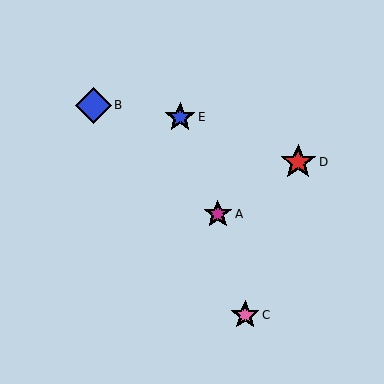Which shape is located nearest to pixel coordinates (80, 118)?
The blue diamond (labeled B) at (93, 105) is nearest to that location.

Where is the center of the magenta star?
The center of the magenta star is at (218, 214).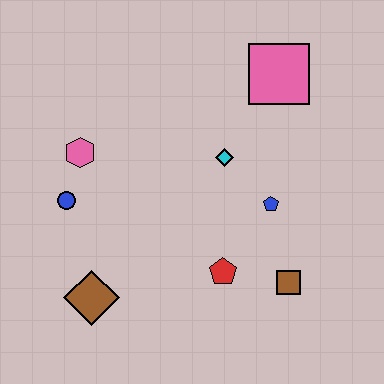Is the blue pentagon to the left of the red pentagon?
No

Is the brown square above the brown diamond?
Yes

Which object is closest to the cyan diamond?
The blue pentagon is closest to the cyan diamond.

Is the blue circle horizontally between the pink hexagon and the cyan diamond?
No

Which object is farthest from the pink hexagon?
The brown square is farthest from the pink hexagon.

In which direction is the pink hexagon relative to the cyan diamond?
The pink hexagon is to the left of the cyan diamond.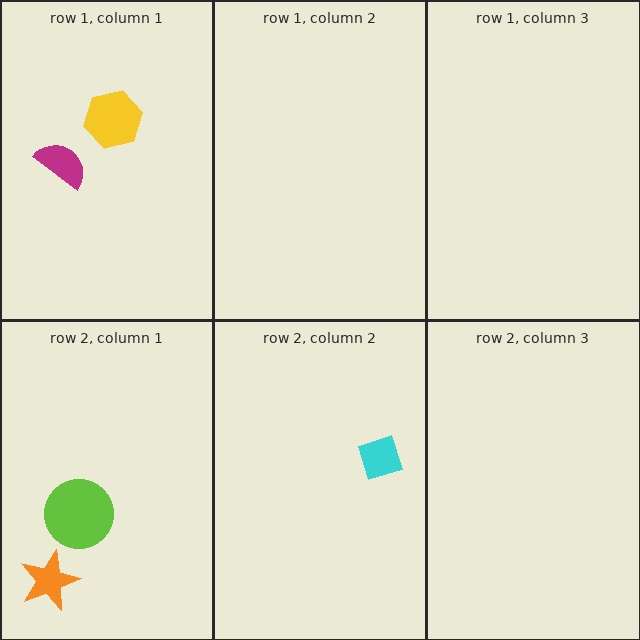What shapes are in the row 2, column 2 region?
The cyan diamond.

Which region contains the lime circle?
The row 2, column 1 region.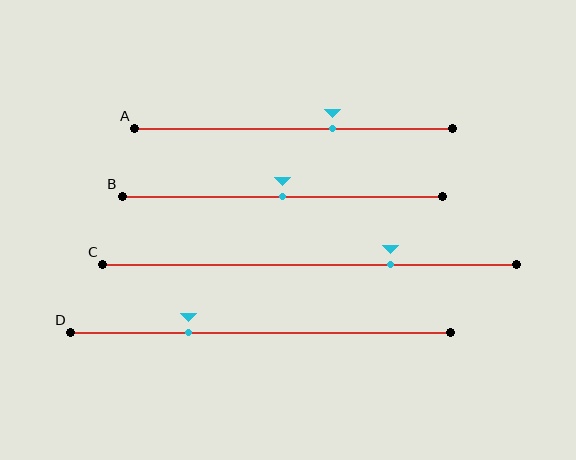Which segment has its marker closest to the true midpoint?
Segment B has its marker closest to the true midpoint.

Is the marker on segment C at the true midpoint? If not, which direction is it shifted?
No, the marker on segment C is shifted to the right by about 20% of the segment length.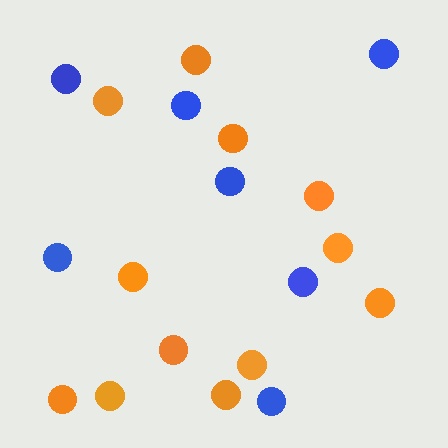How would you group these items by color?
There are 2 groups: one group of blue circles (7) and one group of orange circles (12).